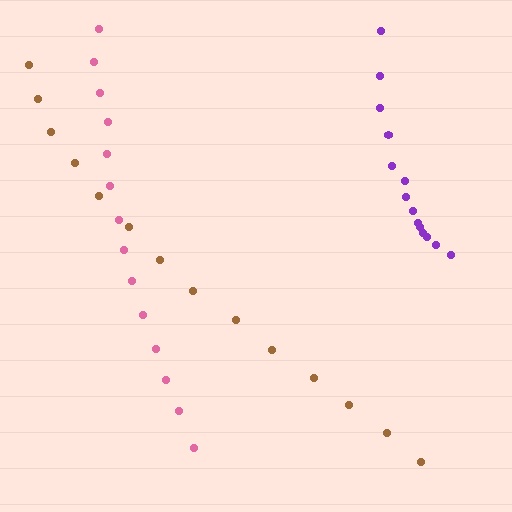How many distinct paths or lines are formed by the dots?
There are 3 distinct paths.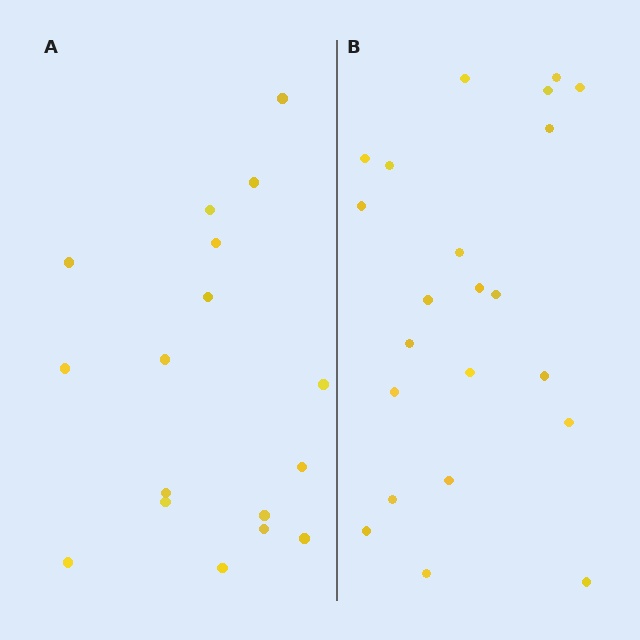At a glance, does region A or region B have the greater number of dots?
Region B (the right region) has more dots.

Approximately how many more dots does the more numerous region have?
Region B has about 5 more dots than region A.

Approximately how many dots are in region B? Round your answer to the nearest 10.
About 20 dots. (The exact count is 22, which rounds to 20.)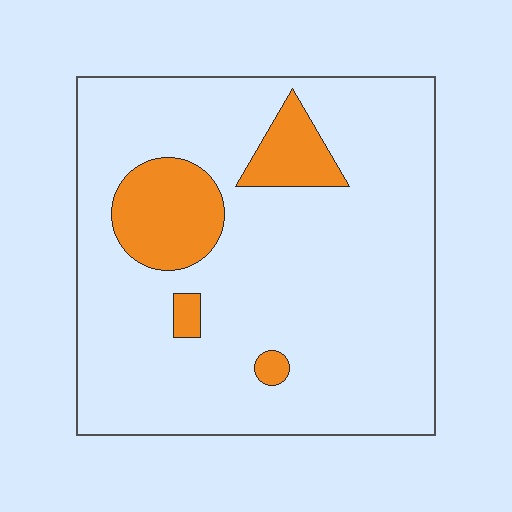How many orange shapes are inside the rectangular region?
4.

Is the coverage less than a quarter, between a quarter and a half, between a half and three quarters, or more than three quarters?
Less than a quarter.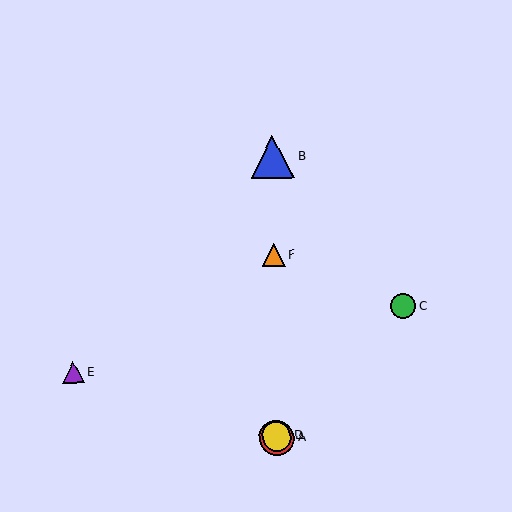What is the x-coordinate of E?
Object E is at x≈73.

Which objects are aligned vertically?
Objects A, B, D, F are aligned vertically.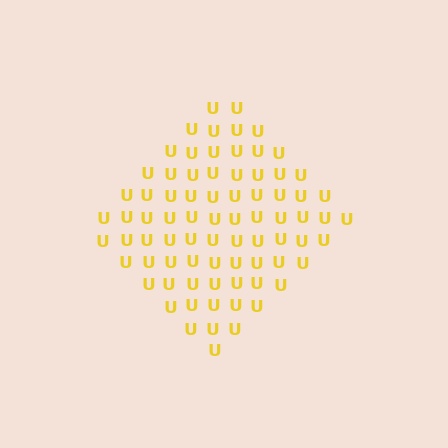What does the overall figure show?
The overall figure shows a diamond.